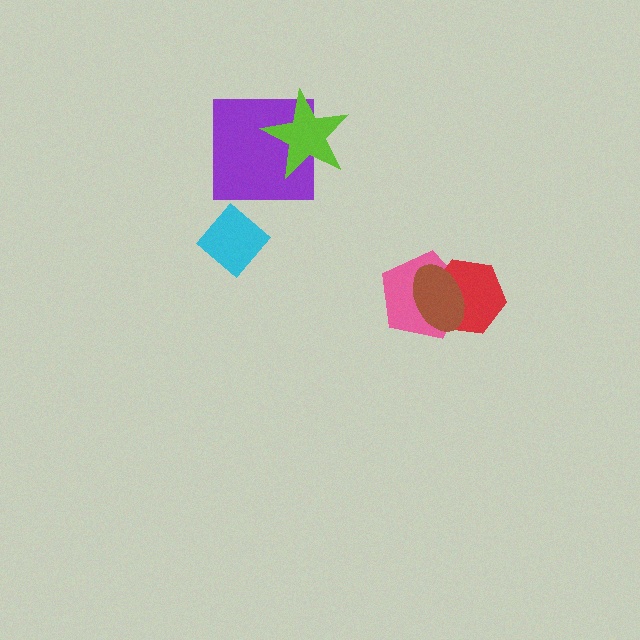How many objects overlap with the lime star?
1 object overlaps with the lime star.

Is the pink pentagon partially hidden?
Yes, it is partially covered by another shape.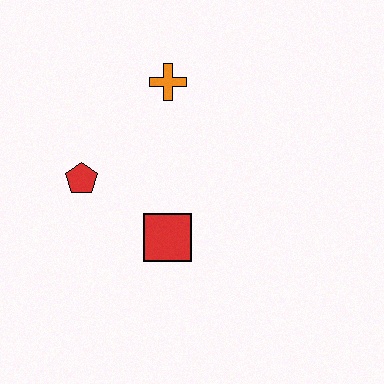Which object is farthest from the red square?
The orange cross is farthest from the red square.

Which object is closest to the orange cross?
The red pentagon is closest to the orange cross.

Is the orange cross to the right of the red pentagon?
Yes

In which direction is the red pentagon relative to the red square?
The red pentagon is to the left of the red square.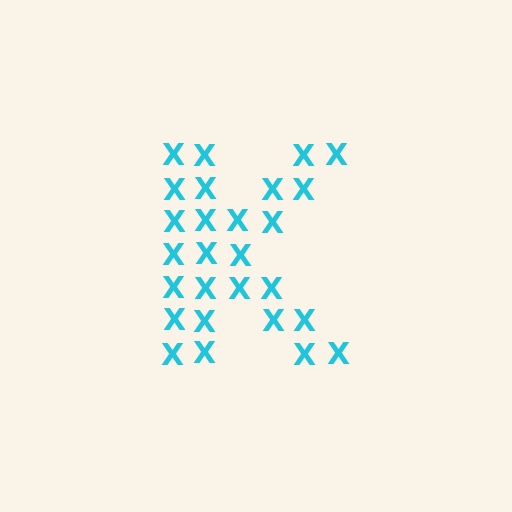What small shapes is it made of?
It is made of small letter X's.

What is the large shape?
The large shape is the letter K.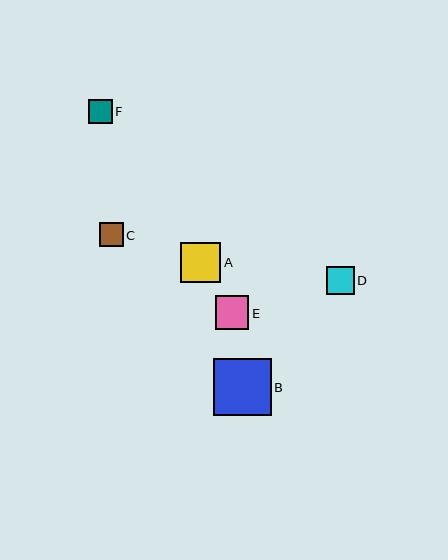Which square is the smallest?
Square F is the smallest with a size of approximately 23 pixels.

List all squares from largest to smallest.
From largest to smallest: B, A, E, D, C, F.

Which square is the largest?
Square B is the largest with a size of approximately 58 pixels.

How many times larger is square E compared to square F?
Square E is approximately 1.4 times the size of square F.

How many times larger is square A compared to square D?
Square A is approximately 1.4 times the size of square D.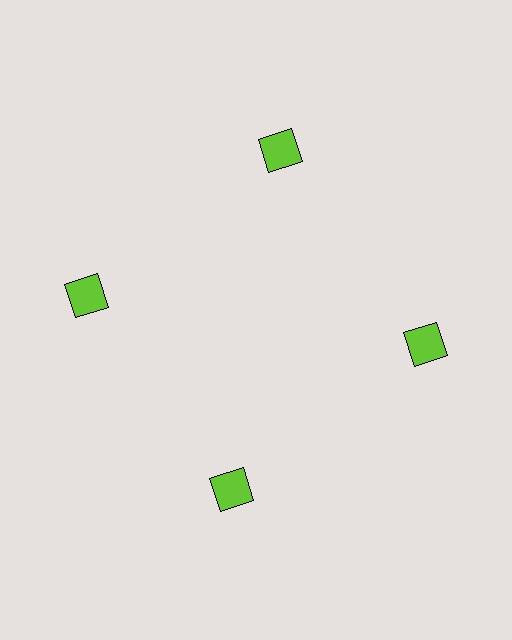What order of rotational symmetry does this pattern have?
This pattern has 4-fold rotational symmetry.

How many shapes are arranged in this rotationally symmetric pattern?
There are 4 shapes, arranged in 4 groups of 1.